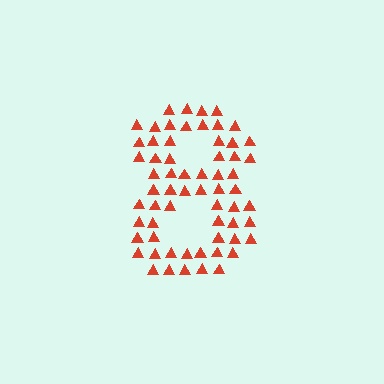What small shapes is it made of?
It is made of small triangles.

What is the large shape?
The large shape is the digit 8.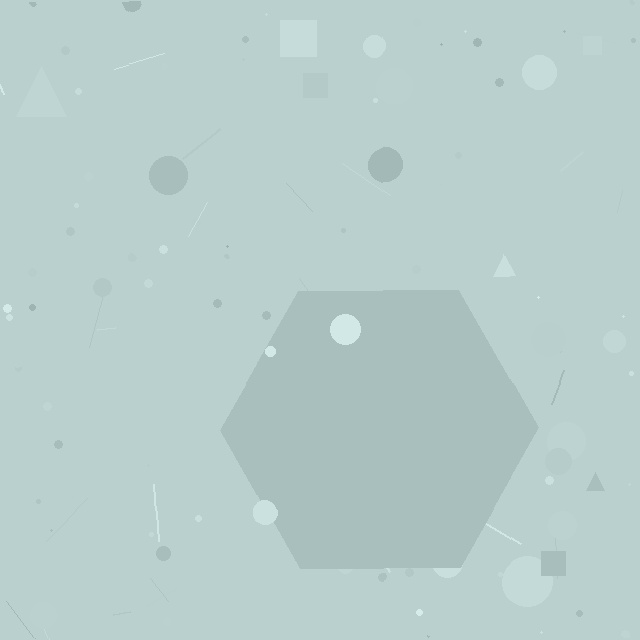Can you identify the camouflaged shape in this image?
The camouflaged shape is a hexagon.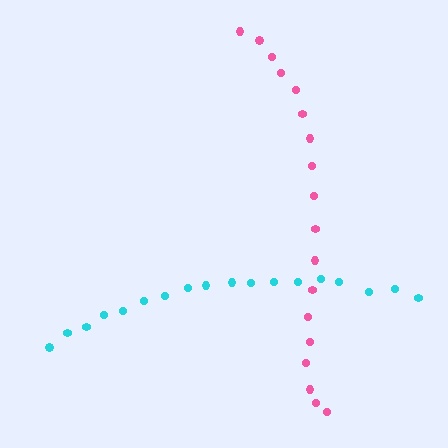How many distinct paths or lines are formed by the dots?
There are 2 distinct paths.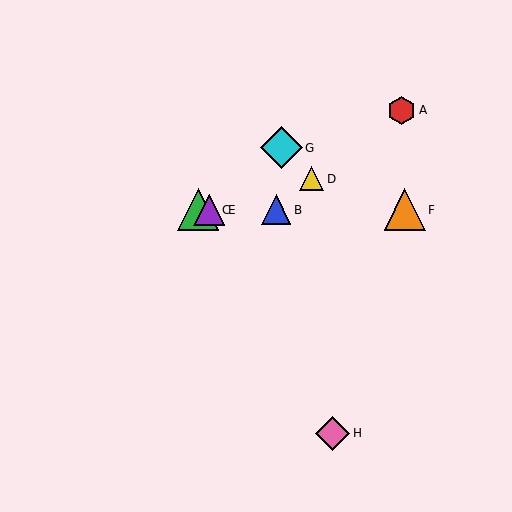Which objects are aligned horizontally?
Objects B, C, E, F are aligned horizontally.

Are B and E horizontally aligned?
Yes, both are at y≈210.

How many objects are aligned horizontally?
4 objects (B, C, E, F) are aligned horizontally.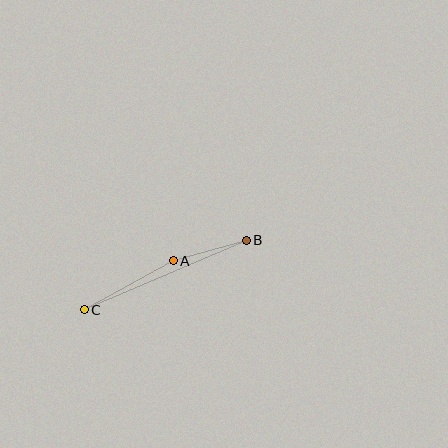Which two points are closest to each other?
Points A and B are closest to each other.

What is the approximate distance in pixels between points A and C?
The distance between A and C is approximately 102 pixels.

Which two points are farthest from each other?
Points B and C are farthest from each other.